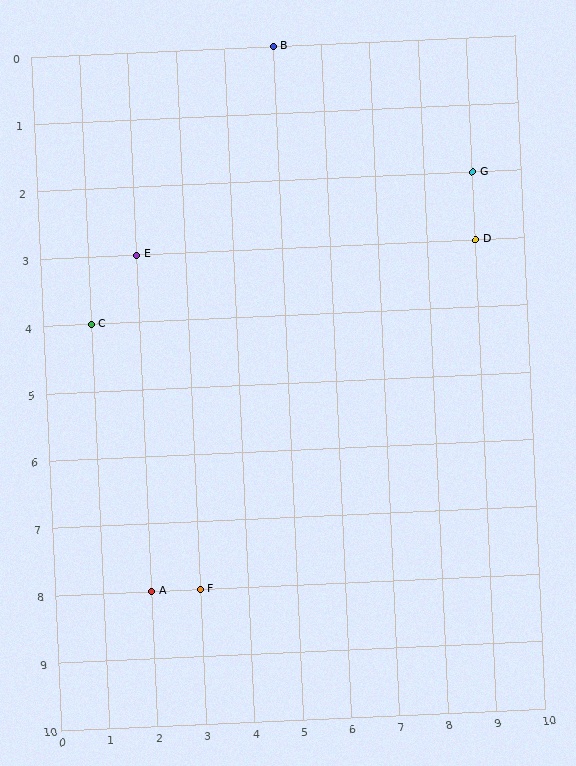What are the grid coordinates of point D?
Point D is at grid coordinates (9, 3).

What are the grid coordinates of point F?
Point F is at grid coordinates (3, 8).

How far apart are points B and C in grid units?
Points B and C are 4 columns and 4 rows apart (about 5.7 grid units diagonally).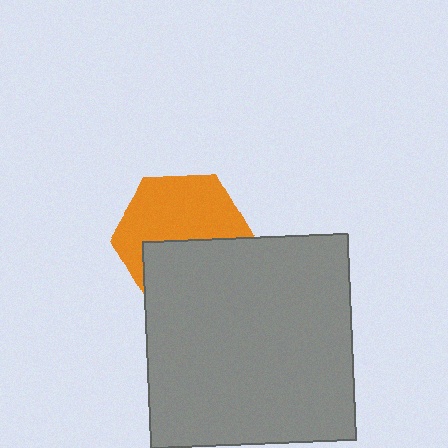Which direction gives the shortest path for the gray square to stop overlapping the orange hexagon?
Moving down gives the shortest separation.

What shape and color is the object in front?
The object in front is a gray square.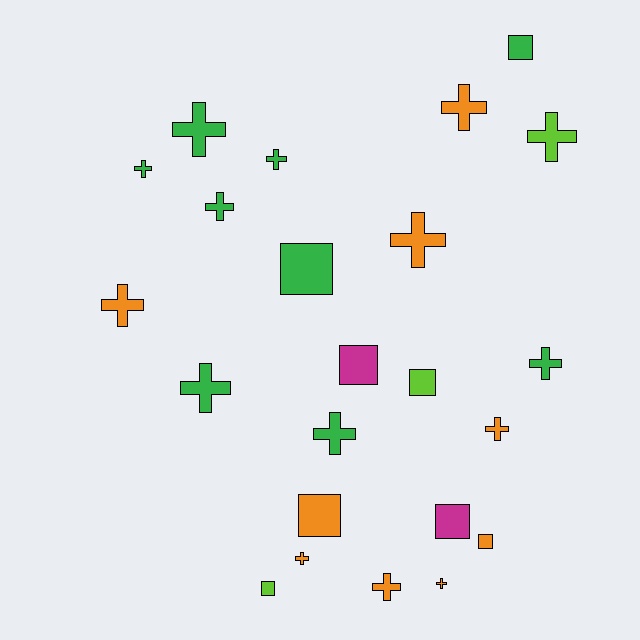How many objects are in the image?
There are 23 objects.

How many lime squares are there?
There are 2 lime squares.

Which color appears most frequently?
Green, with 9 objects.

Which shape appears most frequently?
Cross, with 15 objects.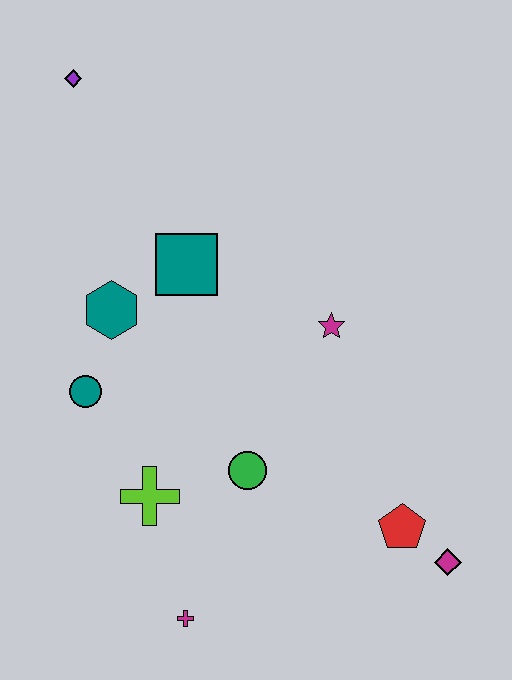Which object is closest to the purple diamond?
The teal square is closest to the purple diamond.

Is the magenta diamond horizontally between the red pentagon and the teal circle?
No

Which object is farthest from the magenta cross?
The purple diamond is farthest from the magenta cross.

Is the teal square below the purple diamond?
Yes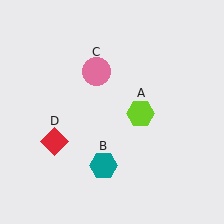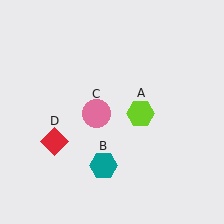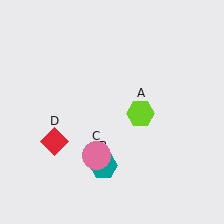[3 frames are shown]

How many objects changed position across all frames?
1 object changed position: pink circle (object C).